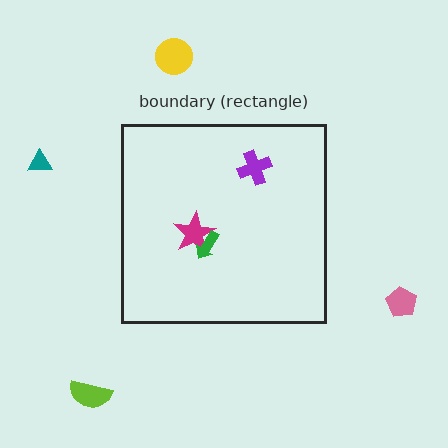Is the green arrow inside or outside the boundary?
Inside.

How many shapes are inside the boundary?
3 inside, 4 outside.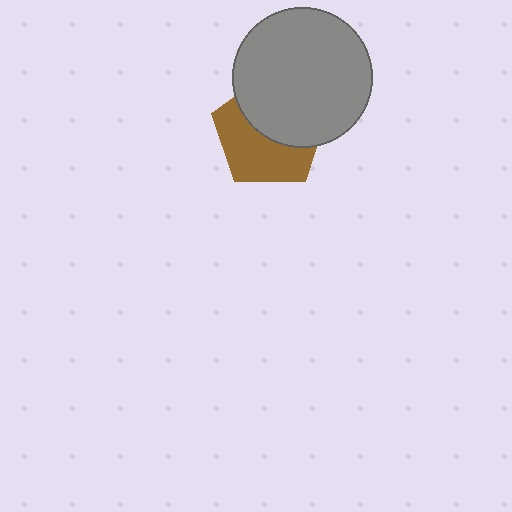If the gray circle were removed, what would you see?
You would see the complete brown pentagon.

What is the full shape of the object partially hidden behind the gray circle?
The partially hidden object is a brown pentagon.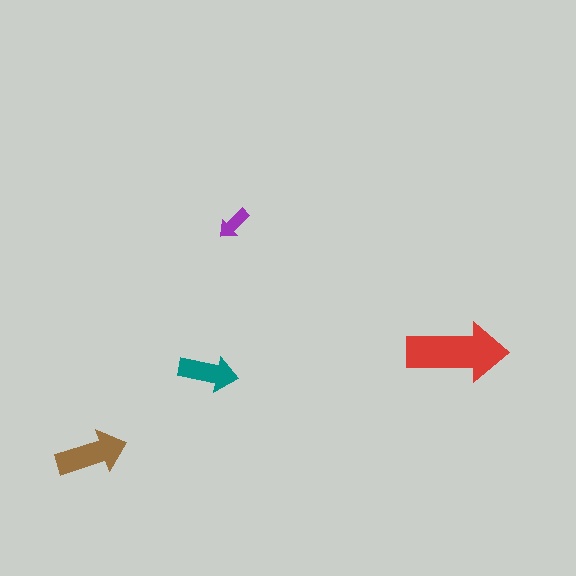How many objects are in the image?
There are 4 objects in the image.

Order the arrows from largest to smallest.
the red one, the brown one, the teal one, the purple one.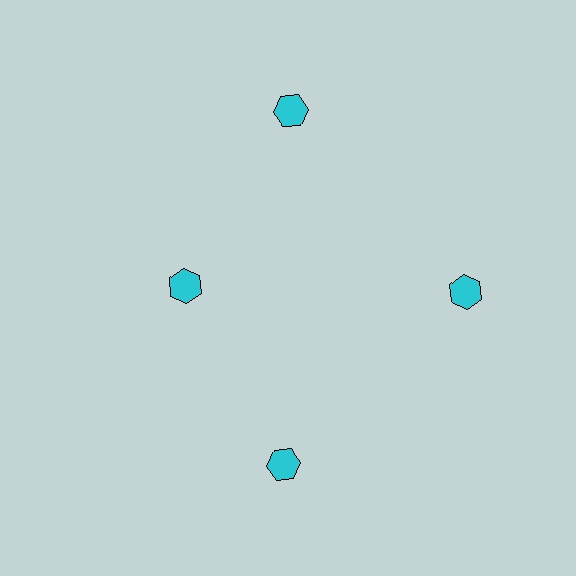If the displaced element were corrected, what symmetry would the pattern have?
It would have 4-fold rotational symmetry — the pattern would map onto itself every 90 degrees.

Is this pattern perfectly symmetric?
No. The 4 cyan hexagons are arranged in a ring, but one element near the 9 o'clock position is pulled inward toward the center, breaking the 4-fold rotational symmetry.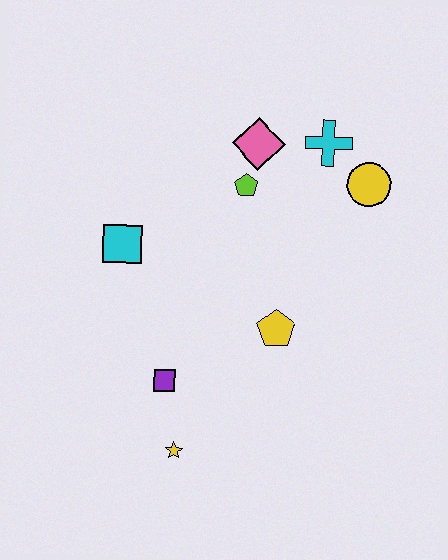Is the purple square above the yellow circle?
No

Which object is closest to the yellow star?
The purple square is closest to the yellow star.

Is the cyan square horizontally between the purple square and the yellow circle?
No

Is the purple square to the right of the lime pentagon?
No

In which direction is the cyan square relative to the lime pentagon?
The cyan square is to the left of the lime pentagon.